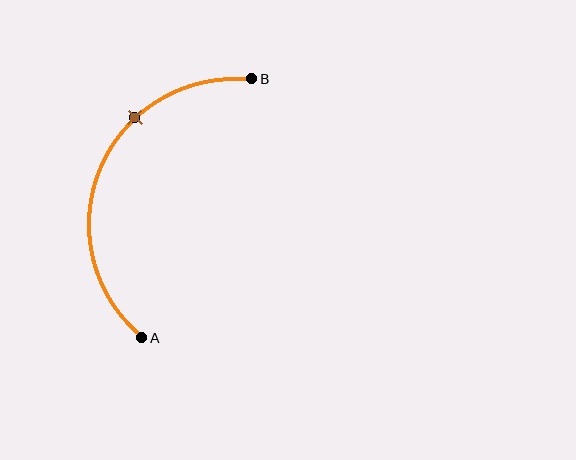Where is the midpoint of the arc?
The arc midpoint is the point on the curve farthest from the straight line joining A and B. It sits to the left of that line.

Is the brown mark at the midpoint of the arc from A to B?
No. The brown mark lies on the arc but is closer to endpoint B. The arc midpoint would be at the point on the curve equidistant along the arc from both A and B.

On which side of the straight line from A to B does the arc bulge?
The arc bulges to the left of the straight line connecting A and B.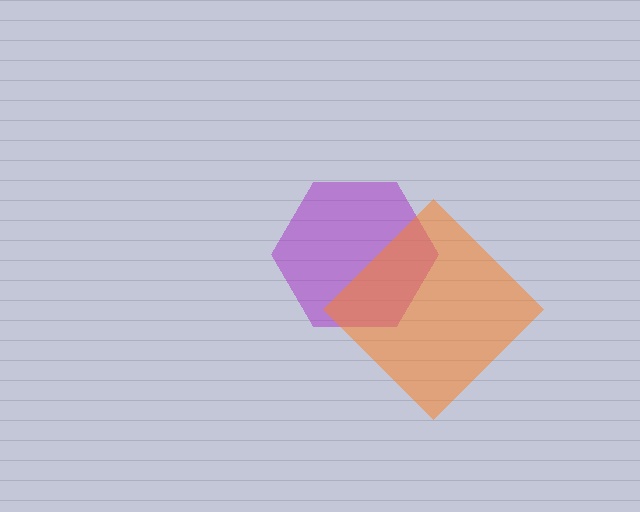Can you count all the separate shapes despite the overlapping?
Yes, there are 2 separate shapes.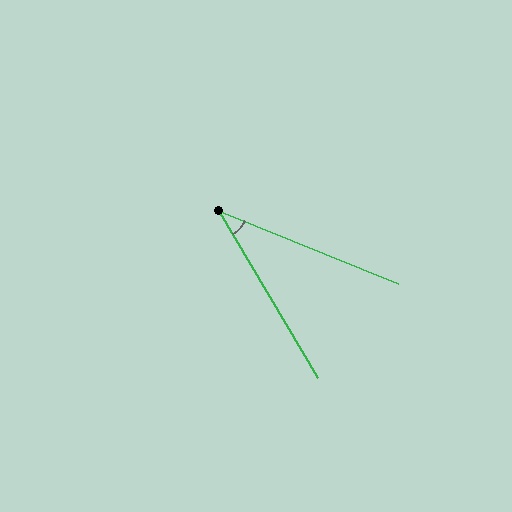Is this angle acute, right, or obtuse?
It is acute.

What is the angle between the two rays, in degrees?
Approximately 37 degrees.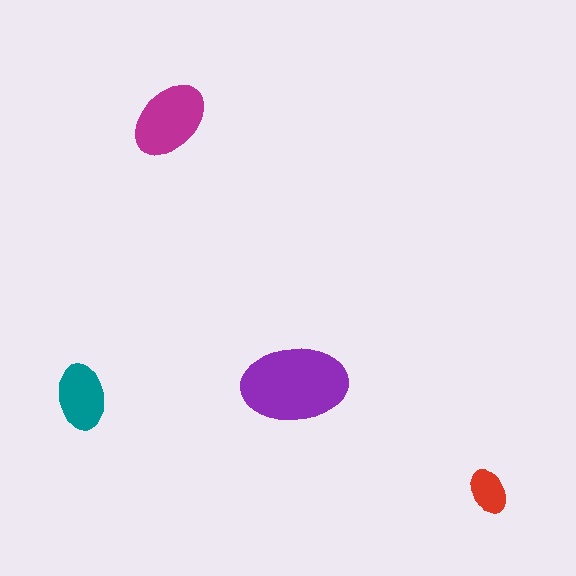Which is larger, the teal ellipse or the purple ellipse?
The purple one.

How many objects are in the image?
There are 4 objects in the image.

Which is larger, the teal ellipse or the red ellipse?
The teal one.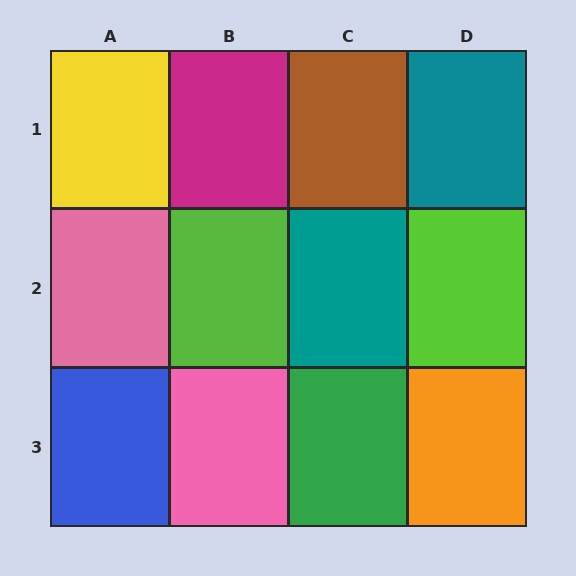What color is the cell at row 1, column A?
Yellow.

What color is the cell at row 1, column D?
Teal.